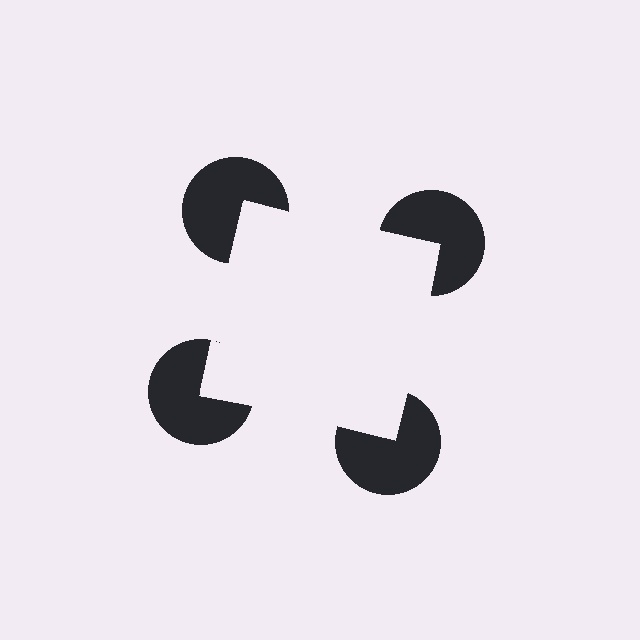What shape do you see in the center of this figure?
An illusory square — its edges are inferred from the aligned wedge cuts in the pac-man discs, not physically drawn.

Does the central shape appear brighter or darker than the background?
It typically appears slightly brighter than the background, even though no actual brightness change is drawn.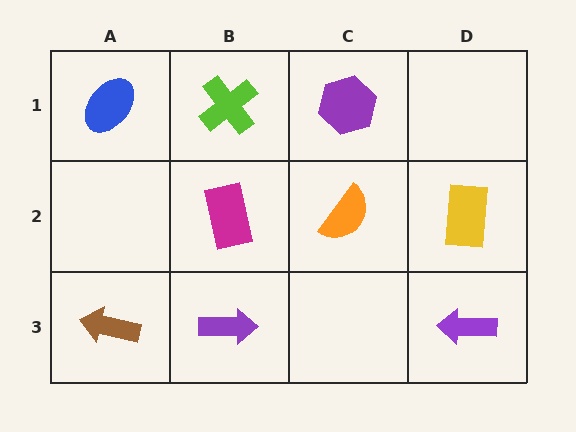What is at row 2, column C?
An orange semicircle.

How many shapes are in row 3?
3 shapes.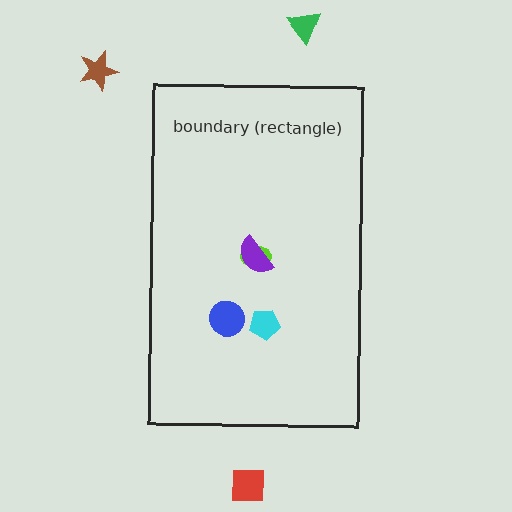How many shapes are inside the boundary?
4 inside, 3 outside.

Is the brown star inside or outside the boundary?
Outside.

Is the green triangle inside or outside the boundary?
Outside.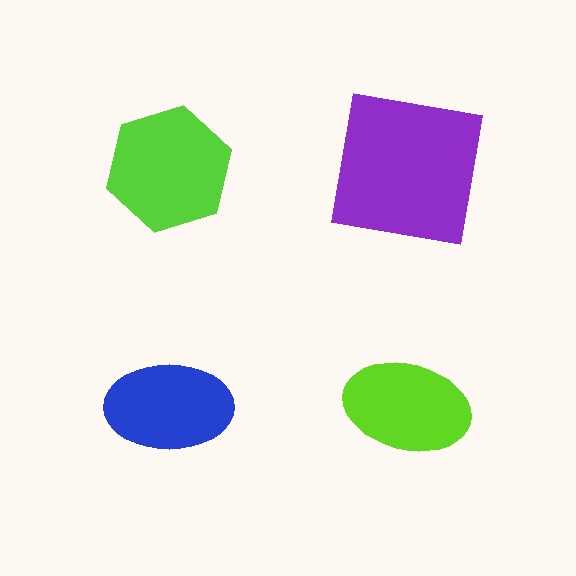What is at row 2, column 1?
A blue ellipse.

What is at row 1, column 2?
A purple square.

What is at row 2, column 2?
A lime ellipse.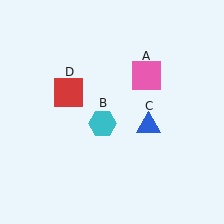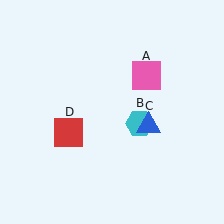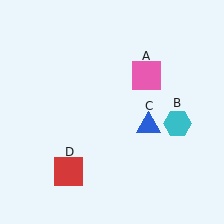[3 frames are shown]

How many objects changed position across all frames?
2 objects changed position: cyan hexagon (object B), red square (object D).